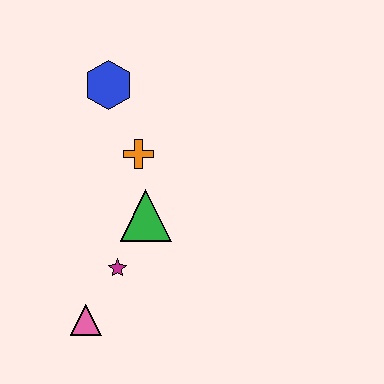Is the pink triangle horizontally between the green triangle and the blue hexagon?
No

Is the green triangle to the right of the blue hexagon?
Yes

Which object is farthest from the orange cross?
The pink triangle is farthest from the orange cross.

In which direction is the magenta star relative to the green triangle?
The magenta star is below the green triangle.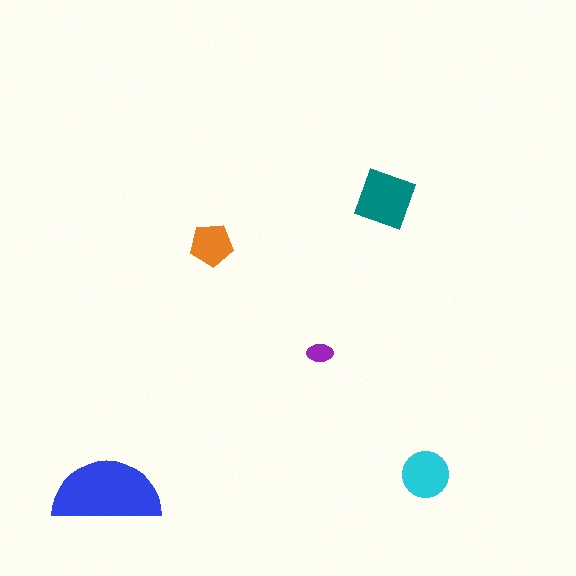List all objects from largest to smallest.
The blue semicircle, the teal diamond, the cyan circle, the orange pentagon, the purple ellipse.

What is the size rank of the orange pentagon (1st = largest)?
4th.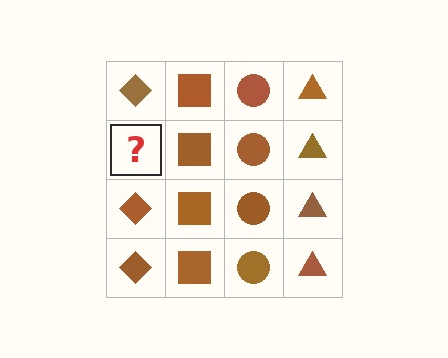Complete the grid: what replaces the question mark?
The question mark should be replaced with a brown diamond.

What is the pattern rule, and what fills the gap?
The rule is that each column has a consistent shape. The gap should be filled with a brown diamond.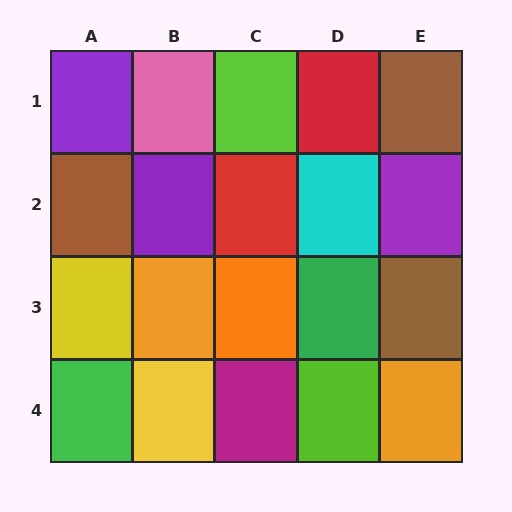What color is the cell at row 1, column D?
Red.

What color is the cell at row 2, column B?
Purple.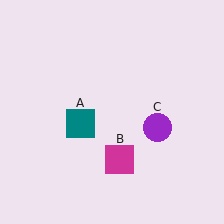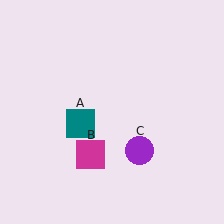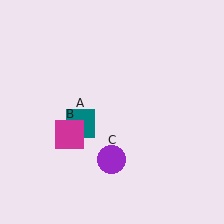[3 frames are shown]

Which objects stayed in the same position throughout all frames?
Teal square (object A) remained stationary.